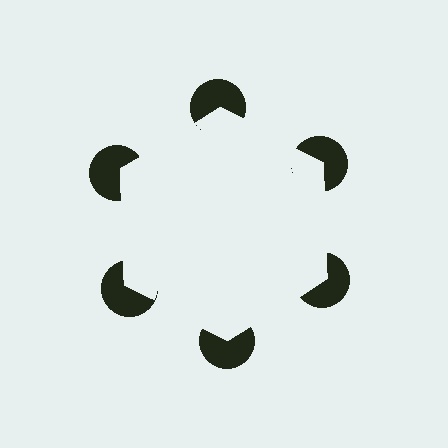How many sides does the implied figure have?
6 sides.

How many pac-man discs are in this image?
There are 6 — one at each vertex of the illusory hexagon.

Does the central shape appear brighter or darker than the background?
It typically appears slightly brighter than the background, even though no actual brightness change is drawn.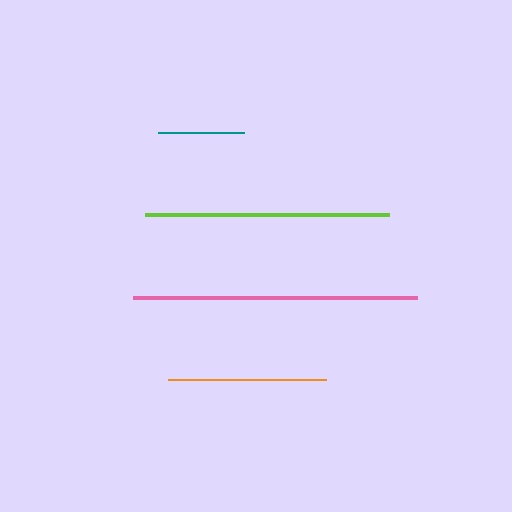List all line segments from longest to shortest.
From longest to shortest: pink, lime, orange, teal.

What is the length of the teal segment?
The teal segment is approximately 86 pixels long.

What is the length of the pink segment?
The pink segment is approximately 284 pixels long.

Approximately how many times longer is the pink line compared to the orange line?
The pink line is approximately 1.8 times the length of the orange line.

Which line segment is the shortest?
The teal line is the shortest at approximately 86 pixels.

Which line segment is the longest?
The pink line is the longest at approximately 284 pixels.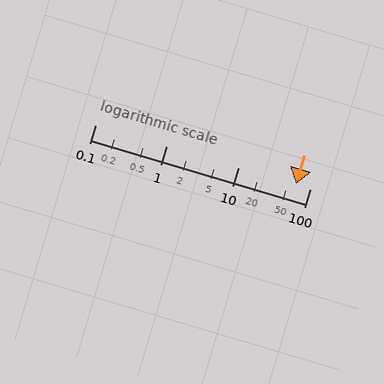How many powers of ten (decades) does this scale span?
The scale spans 3 decades, from 0.1 to 100.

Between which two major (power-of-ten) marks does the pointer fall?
The pointer is between 10 and 100.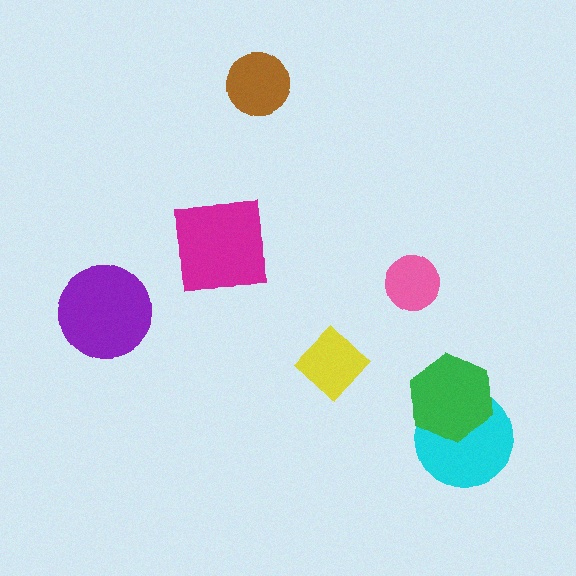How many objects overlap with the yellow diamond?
0 objects overlap with the yellow diamond.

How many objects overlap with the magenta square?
0 objects overlap with the magenta square.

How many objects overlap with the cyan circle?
1 object overlaps with the cyan circle.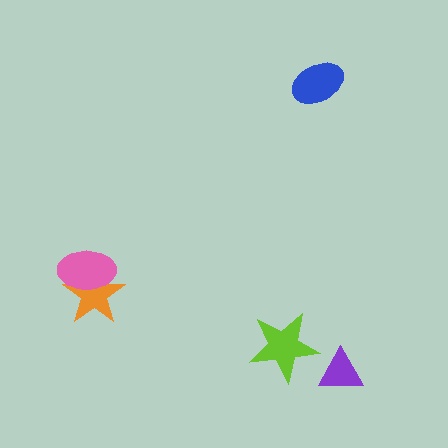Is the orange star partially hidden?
Yes, it is partially covered by another shape.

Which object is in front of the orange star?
The pink ellipse is in front of the orange star.